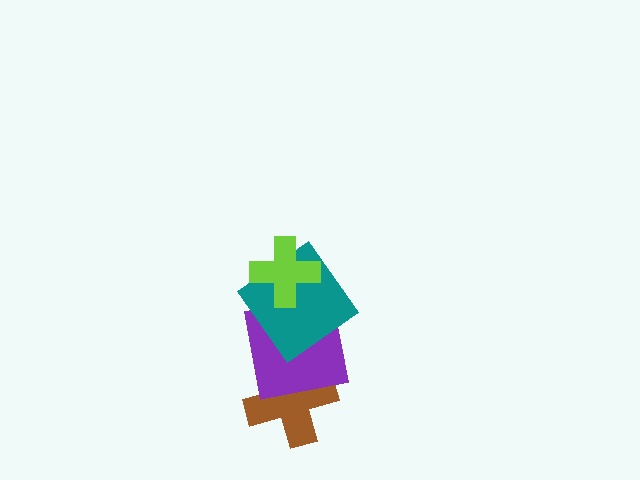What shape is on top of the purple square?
The teal diamond is on top of the purple square.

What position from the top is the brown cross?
The brown cross is 4th from the top.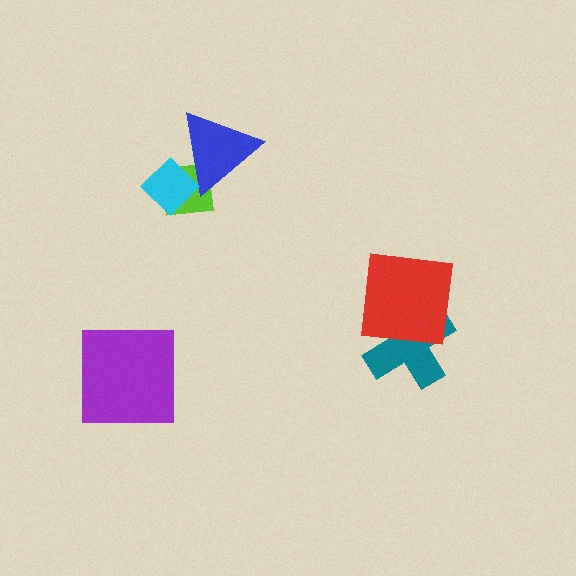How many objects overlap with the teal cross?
1 object overlaps with the teal cross.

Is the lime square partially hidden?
Yes, it is partially covered by another shape.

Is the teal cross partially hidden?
Yes, it is partially covered by another shape.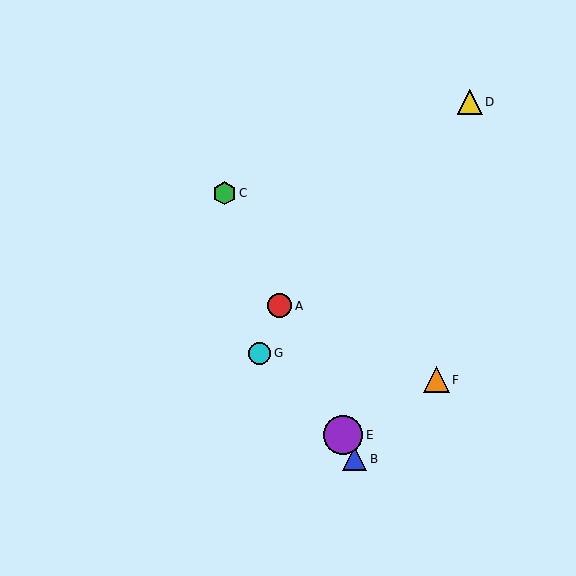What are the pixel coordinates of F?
Object F is at (436, 380).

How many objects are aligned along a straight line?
4 objects (A, B, C, E) are aligned along a straight line.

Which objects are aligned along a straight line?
Objects A, B, C, E are aligned along a straight line.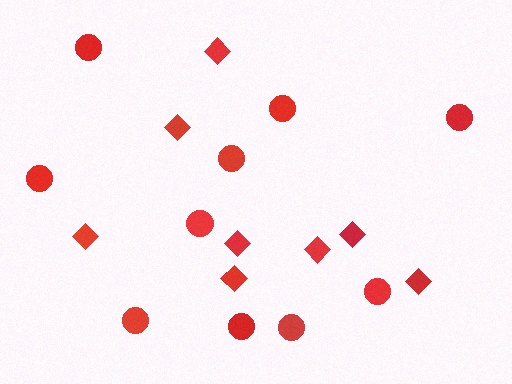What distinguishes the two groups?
There are 2 groups: one group of diamonds (8) and one group of circles (10).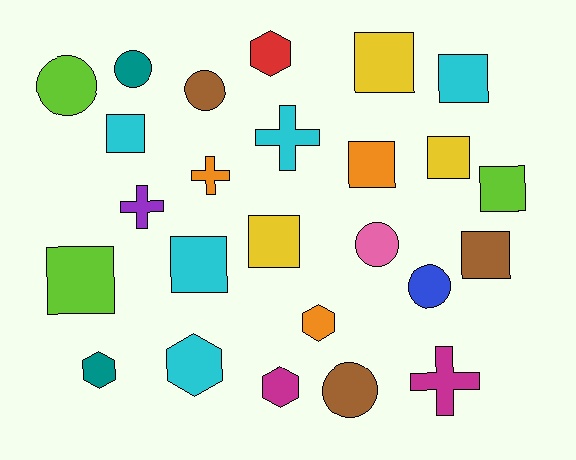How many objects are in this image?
There are 25 objects.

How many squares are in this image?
There are 10 squares.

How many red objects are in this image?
There is 1 red object.